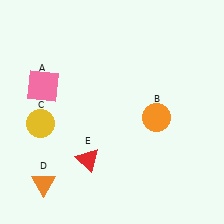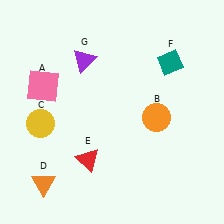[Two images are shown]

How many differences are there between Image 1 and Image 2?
There are 2 differences between the two images.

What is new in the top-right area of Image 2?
A teal diamond (F) was added in the top-right area of Image 2.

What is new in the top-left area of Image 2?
A purple triangle (G) was added in the top-left area of Image 2.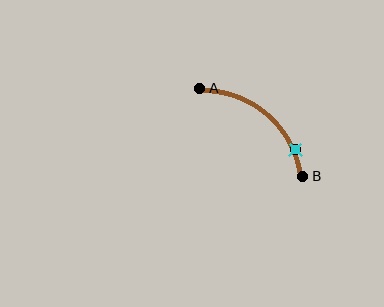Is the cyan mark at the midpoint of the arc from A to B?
No. The cyan mark lies on the arc but is closer to endpoint B. The arc midpoint would be at the point on the curve equidistant along the arc from both A and B.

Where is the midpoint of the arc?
The arc midpoint is the point on the curve farthest from the straight line joining A and B. It sits above and to the right of that line.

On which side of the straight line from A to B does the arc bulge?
The arc bulges above and to the right of the straight line connecting A and B.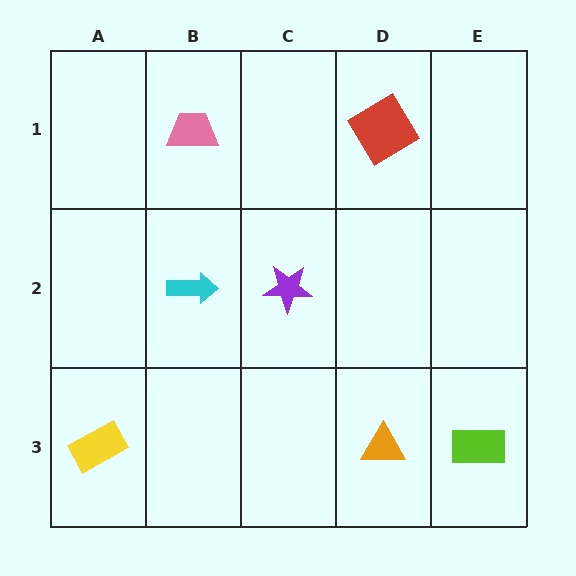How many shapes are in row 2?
2 shapes.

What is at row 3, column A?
A yellow rectangle.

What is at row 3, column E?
A lime rectangle.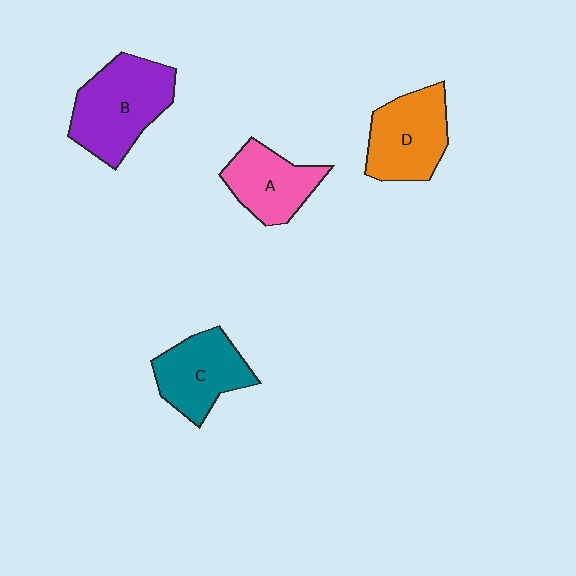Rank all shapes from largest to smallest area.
From largest to smallest: B (purple), D (orange), C (teal), A (pink).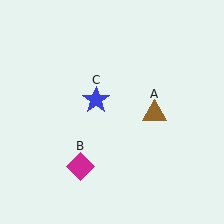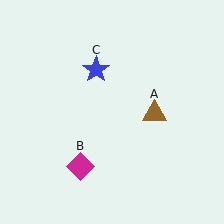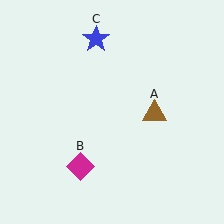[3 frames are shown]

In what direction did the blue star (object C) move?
The blue star (object C) moved up.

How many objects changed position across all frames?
1 object changed position: blue star (object C).